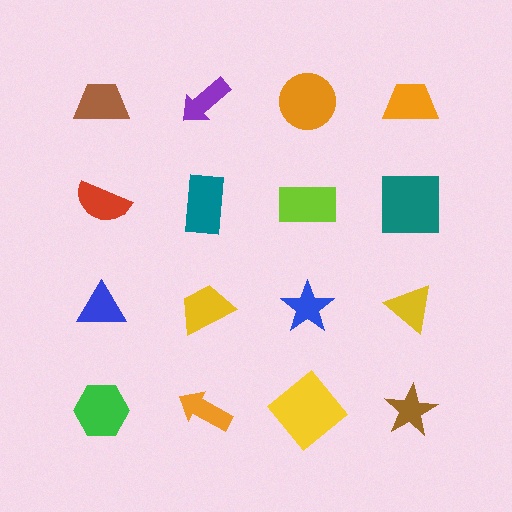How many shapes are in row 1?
4 shapes.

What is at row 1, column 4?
An orange trapezoid.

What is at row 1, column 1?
A brown trapezoid.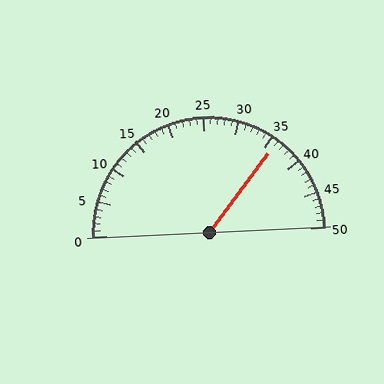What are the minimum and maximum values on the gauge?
The gauge ranges from 0 to 50.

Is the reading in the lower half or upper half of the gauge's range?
The reading is in the upper half of the range (0 to 50).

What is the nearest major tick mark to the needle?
The nearest major tick mark is 35.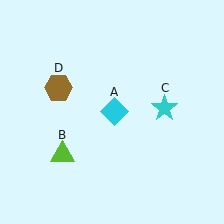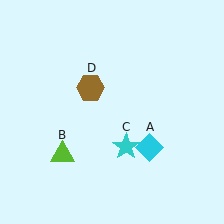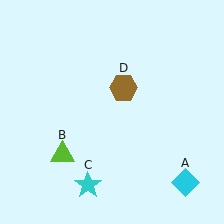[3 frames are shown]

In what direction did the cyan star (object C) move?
The cyan star (object C) moved down and to the left.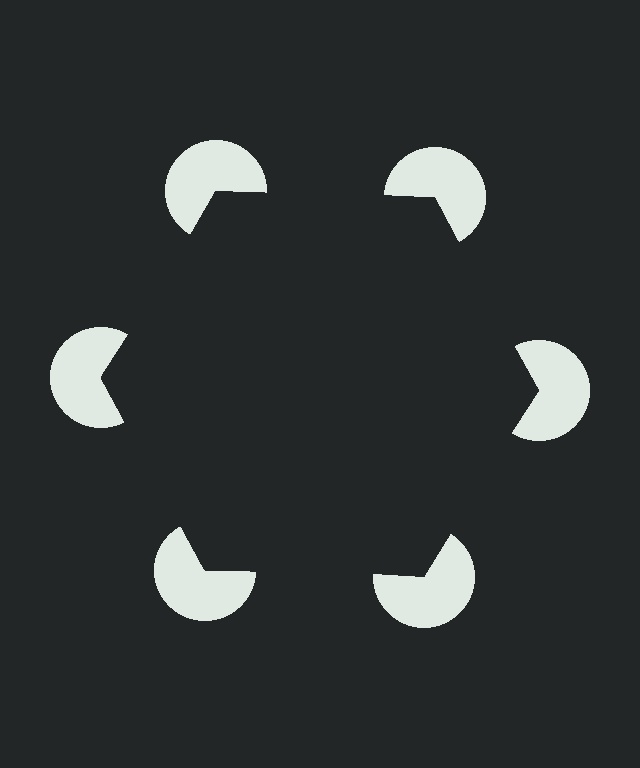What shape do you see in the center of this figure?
An illusory hexagon — its edges are inferred from the aligned wedge cuts in the pac-man discs, not physically drawn.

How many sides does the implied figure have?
6 sides.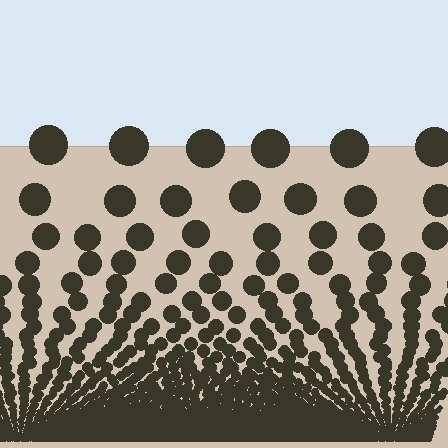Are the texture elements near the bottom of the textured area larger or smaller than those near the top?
Smaller. The gradient is inverted — elements near the bottom are smaller and denser.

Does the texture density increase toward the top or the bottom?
Density increases toward the bottom.